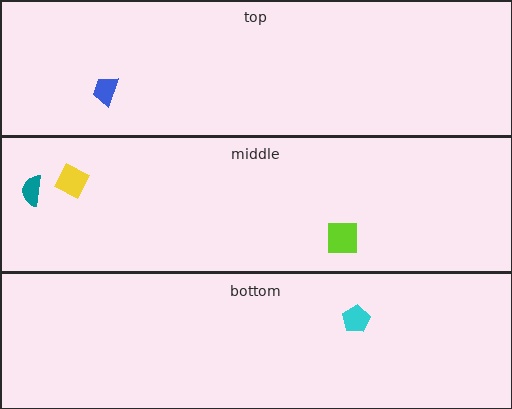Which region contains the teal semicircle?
The middle region.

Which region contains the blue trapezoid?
The top region.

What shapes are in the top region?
The blue trapezoid.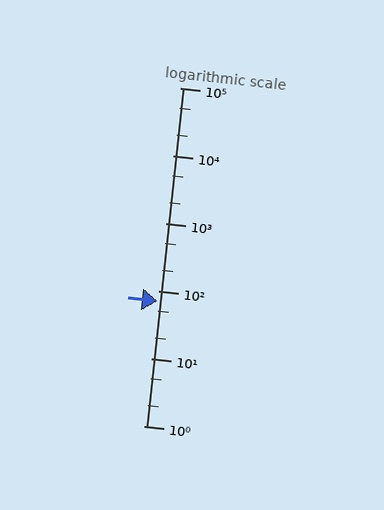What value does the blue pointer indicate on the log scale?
The pointer indicates approximately 71.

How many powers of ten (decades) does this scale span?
The scale spans 5 decades, from 1 to 100000.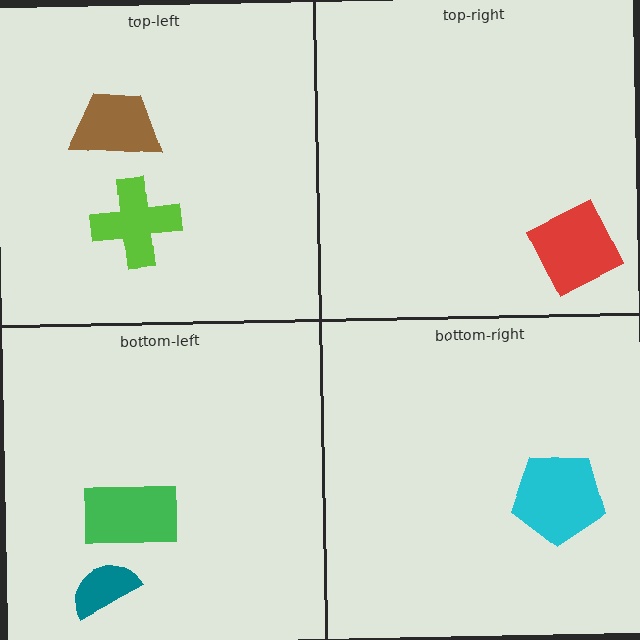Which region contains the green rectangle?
The bottom-left region.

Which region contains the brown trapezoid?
The top-left region.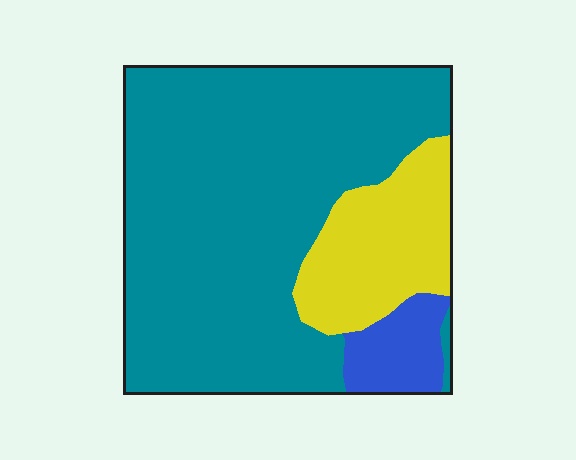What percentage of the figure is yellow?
Yellow covers about 20% of the figure.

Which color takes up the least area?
Blue, at roughly 10%.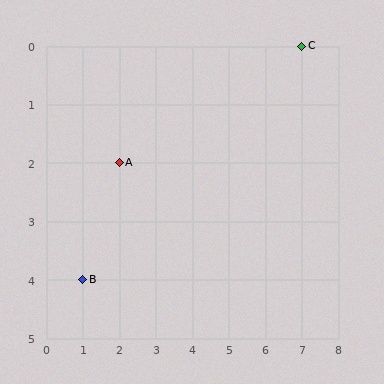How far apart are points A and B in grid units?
Points A and B are 1 column and 2 rows apart (about 2.2 grid units diagonally).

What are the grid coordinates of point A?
Point A is at grid coordinates (2, 2).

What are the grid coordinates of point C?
Point C is at grid coordinates (7, 0).